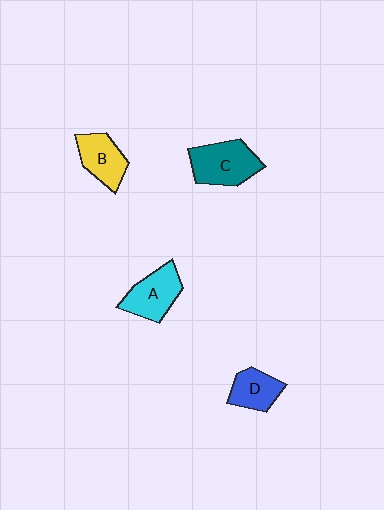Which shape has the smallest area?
Shape D (blue).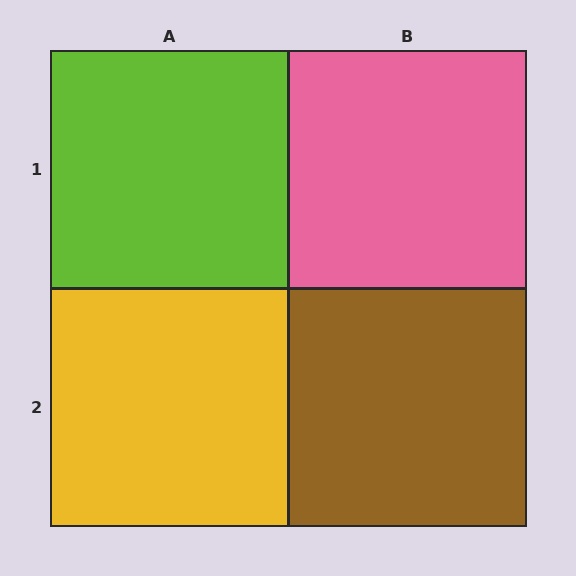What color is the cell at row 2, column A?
Yellow.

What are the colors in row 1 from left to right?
Lime, pink.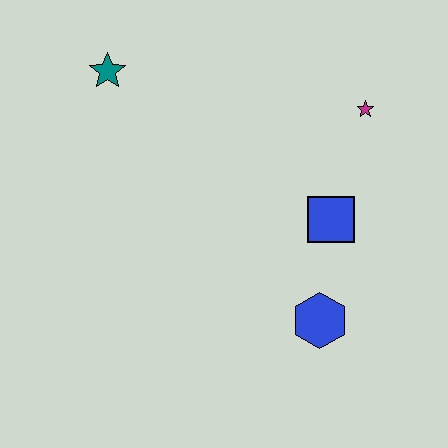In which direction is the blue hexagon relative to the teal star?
The blue hexagon is below the teal star.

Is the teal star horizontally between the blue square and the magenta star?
No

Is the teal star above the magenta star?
Yes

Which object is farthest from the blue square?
The teal star is farthest from the blue square.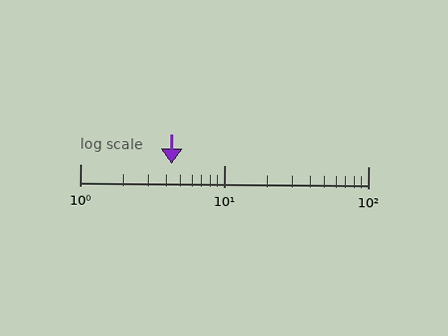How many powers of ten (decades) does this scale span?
The scale spans 2 decades, from 1 to 100.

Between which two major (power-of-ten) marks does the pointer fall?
The pointer is between 1 and 10.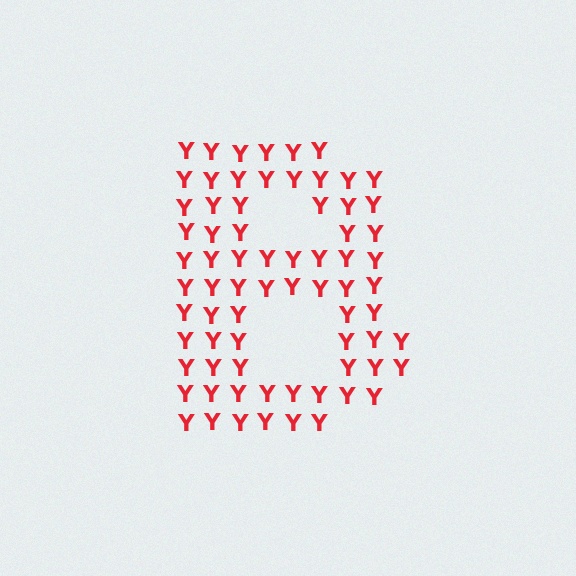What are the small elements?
The small elements are letter Y's.